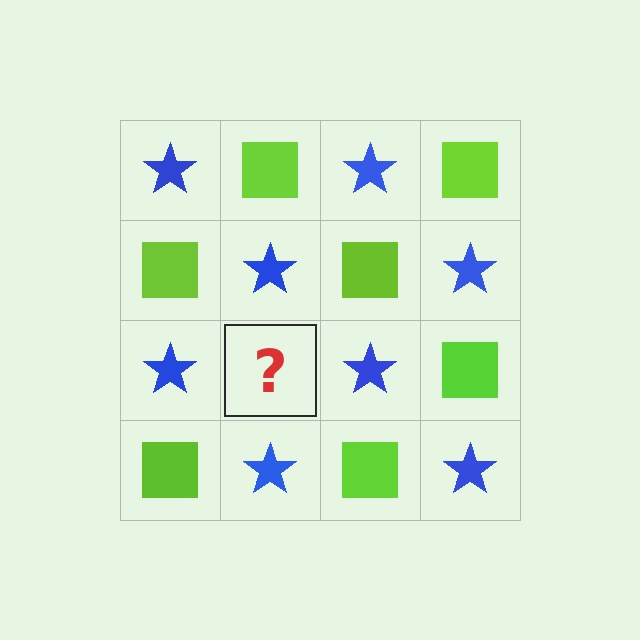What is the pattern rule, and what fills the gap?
The rule is that it alternates blue star and lime square in a checkerboard pattern. The gap should be filled with a lime square.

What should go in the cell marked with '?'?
The missing cell should contain a lime square.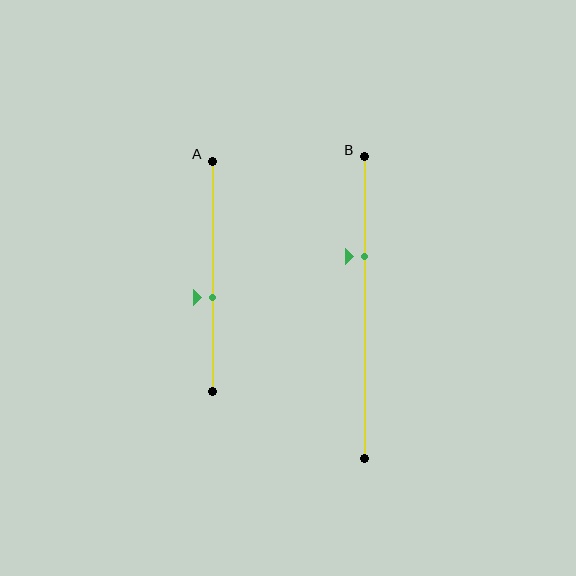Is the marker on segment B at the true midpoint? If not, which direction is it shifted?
No, the marker on segment B is shifted upward by about 17% of the segment length.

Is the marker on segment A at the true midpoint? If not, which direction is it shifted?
No, the marker on segment A is shifted downward by about 9% of the segment length.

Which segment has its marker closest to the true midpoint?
Segment A has its marker closest to the true midpoint.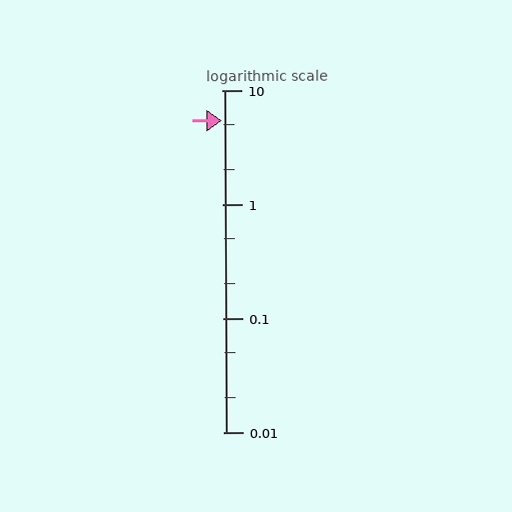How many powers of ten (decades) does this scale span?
The scale spans 3 decades, from 0.01 to 10.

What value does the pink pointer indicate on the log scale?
The pointer indicates approximately 5.4.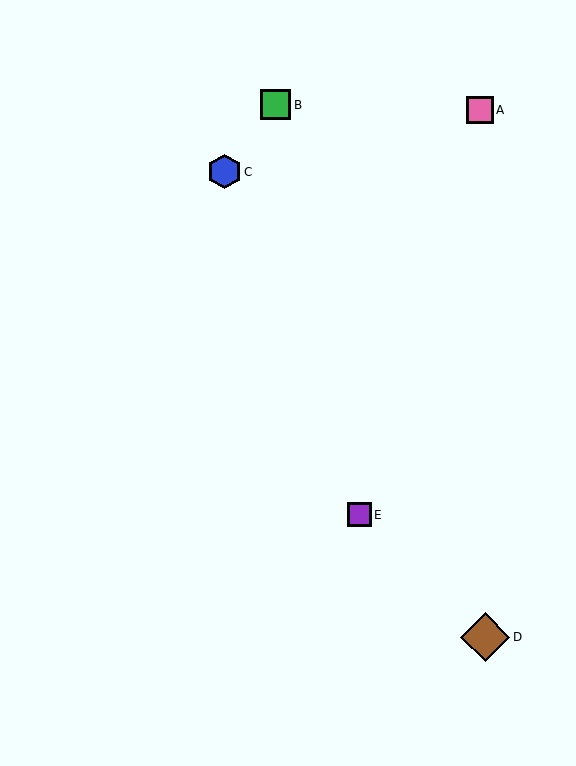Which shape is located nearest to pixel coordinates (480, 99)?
The pink square (labeled A) at (480, 110) is nearest to that location.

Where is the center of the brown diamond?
The center of the brown diamond is at (485, 637).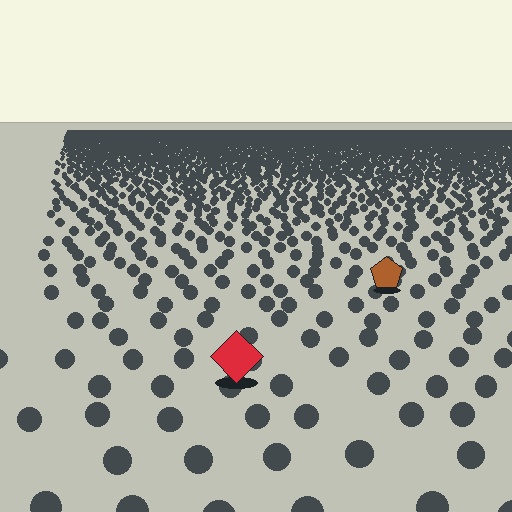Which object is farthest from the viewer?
The brown pentagon is farthest from the viewer. It appears smaller and the ground texture around it is denser.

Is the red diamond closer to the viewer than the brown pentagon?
Yes. The red diamond is closer — you can tell from the texture gradient: the ground texture is coarser near it.